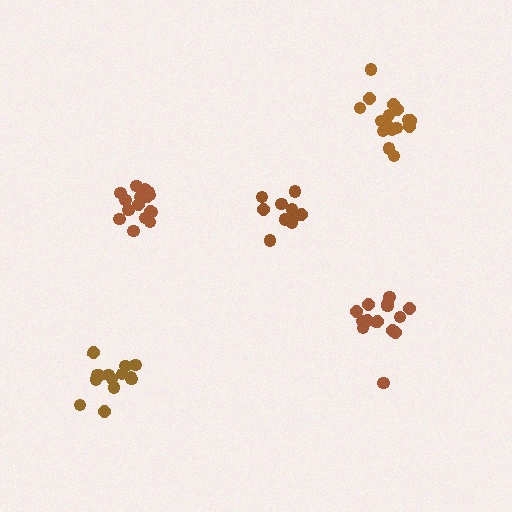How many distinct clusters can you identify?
There are 5 distinct clusters.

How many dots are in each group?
Group 1: 11 dots, Group 2: 15 dots, Group 3: 16 dots, Group 4: 14 dots, Group 5: 16 dots (72 total).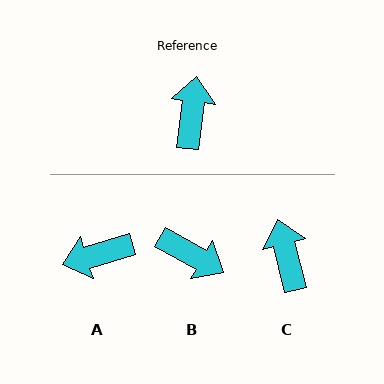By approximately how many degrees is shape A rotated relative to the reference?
Approximately 114 degrees counter-clockwise.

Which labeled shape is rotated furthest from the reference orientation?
A, about 114 degrees away.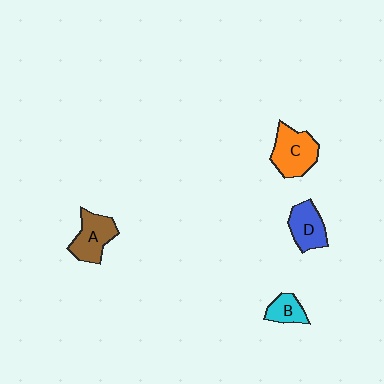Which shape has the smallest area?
Shape B (cyan).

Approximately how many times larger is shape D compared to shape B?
Approximately 1.5 times.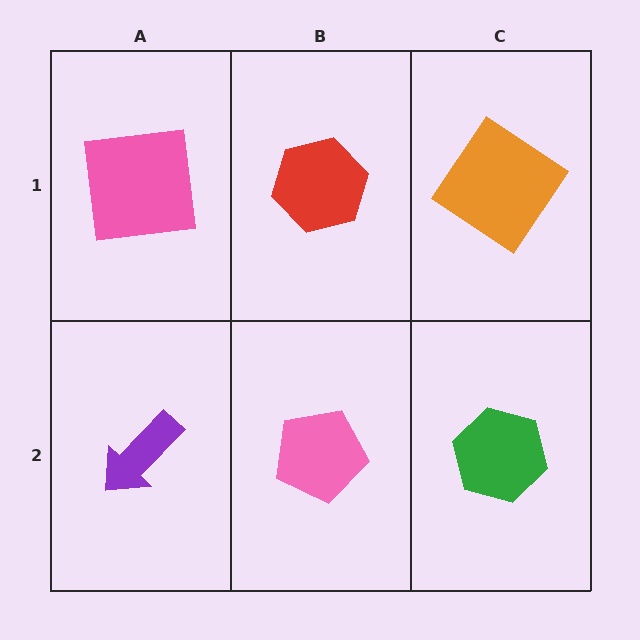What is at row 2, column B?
A pink pentagon.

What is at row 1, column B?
A red hexagon.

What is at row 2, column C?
A green hexagon.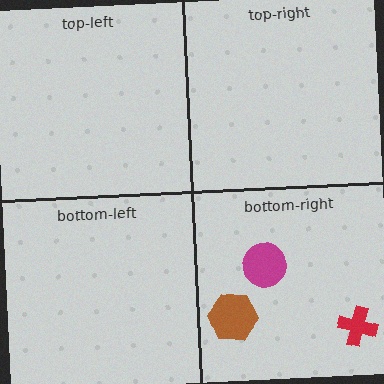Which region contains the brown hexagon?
The bottom-right region.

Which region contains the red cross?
The bottom-right region.